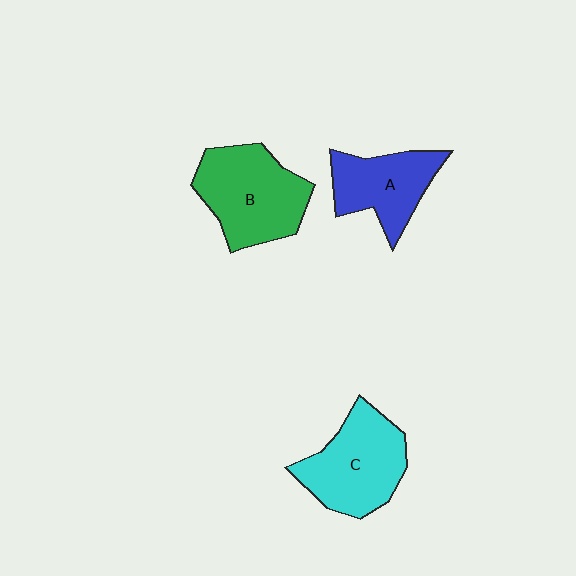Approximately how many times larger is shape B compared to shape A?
Approximately 1.3 times.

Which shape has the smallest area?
Shape A (blue).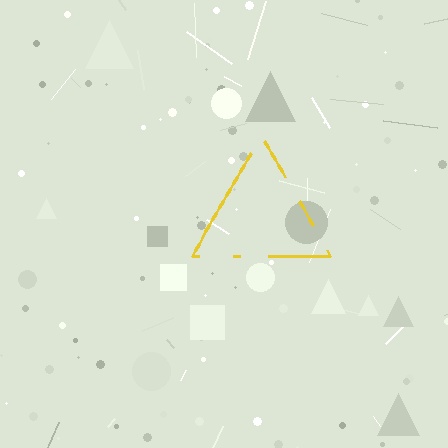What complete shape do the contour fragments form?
The contour fragments form a triangle.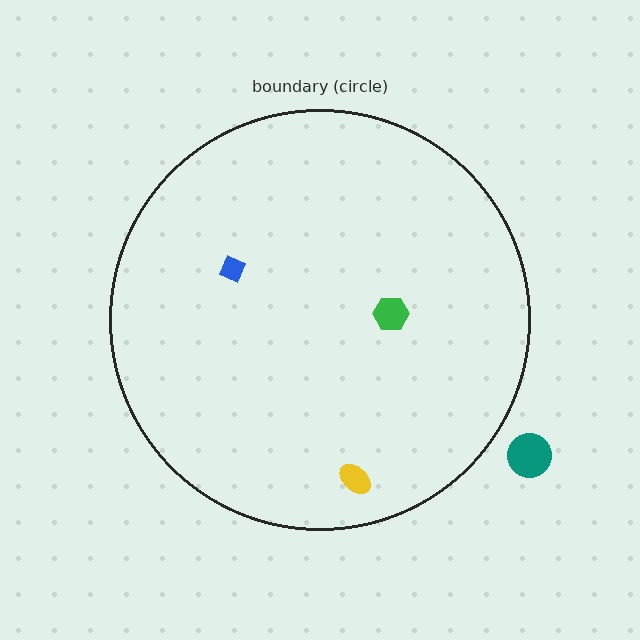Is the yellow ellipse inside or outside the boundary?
Inside.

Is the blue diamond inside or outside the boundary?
Inside.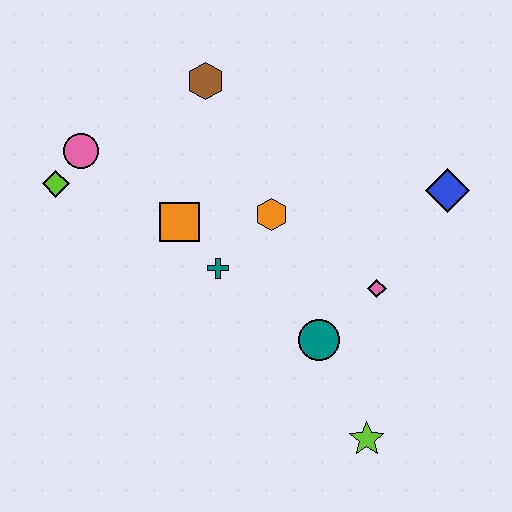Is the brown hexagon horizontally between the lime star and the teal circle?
No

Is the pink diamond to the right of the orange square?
Yes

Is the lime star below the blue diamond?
Yes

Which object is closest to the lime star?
The teal circle is closest to the lime star.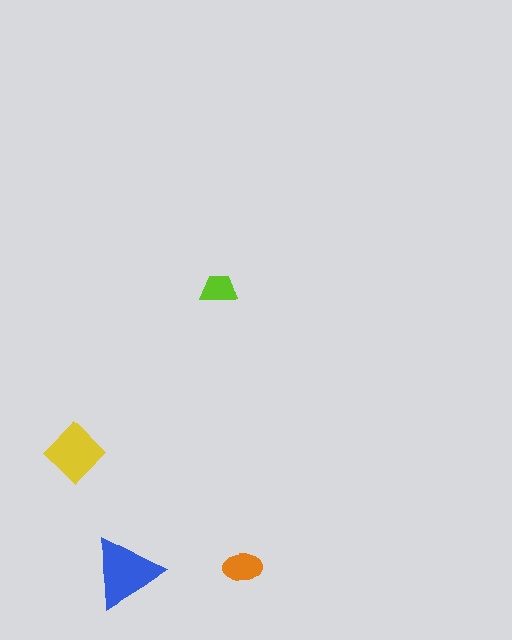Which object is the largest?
The blue triangle.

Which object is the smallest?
The lime trapezoid.